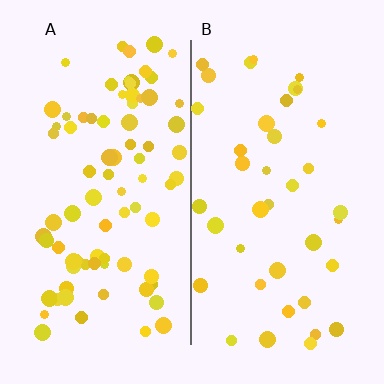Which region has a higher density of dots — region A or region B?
A (the left).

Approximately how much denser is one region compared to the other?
Approximately 2.0× — region A over region B.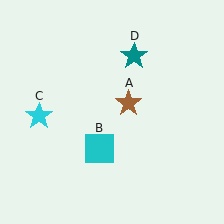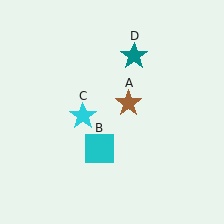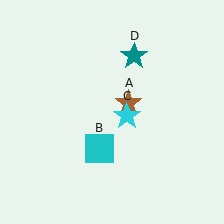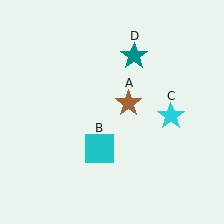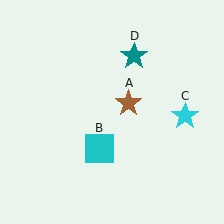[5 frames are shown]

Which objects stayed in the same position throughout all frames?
Brown star (object A) and cyan square (object B) and teal star (object D) remained stationary.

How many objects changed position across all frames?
1 object changed position: cyan star (object C).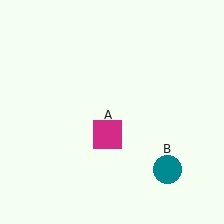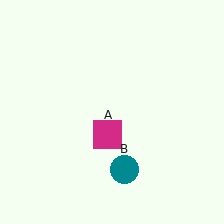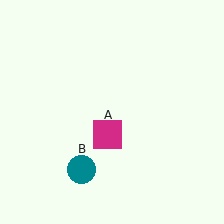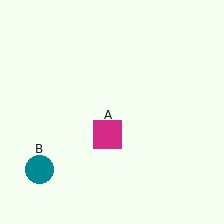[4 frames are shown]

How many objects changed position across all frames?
1 object changed position: teal circle (object B).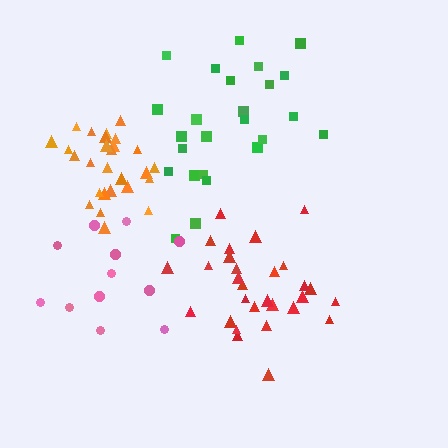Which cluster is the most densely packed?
Orange.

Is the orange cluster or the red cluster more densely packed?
Orange.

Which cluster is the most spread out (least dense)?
Pink.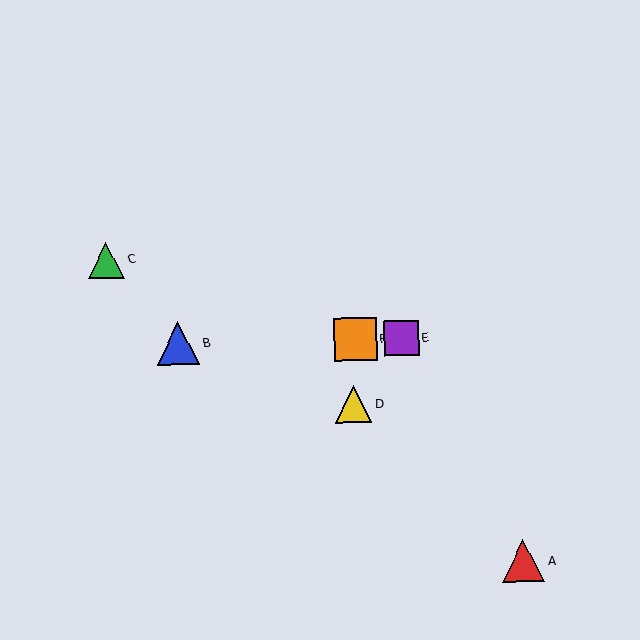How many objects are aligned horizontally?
3 objects (B, E, F) are aligned horizontally.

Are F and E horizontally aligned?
Yes, both are at y≈339.